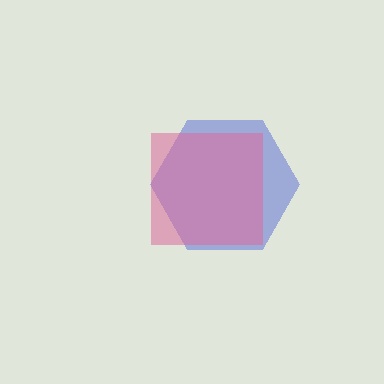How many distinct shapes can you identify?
There are 2 distinct shapes: a blue hexagon, a pink square.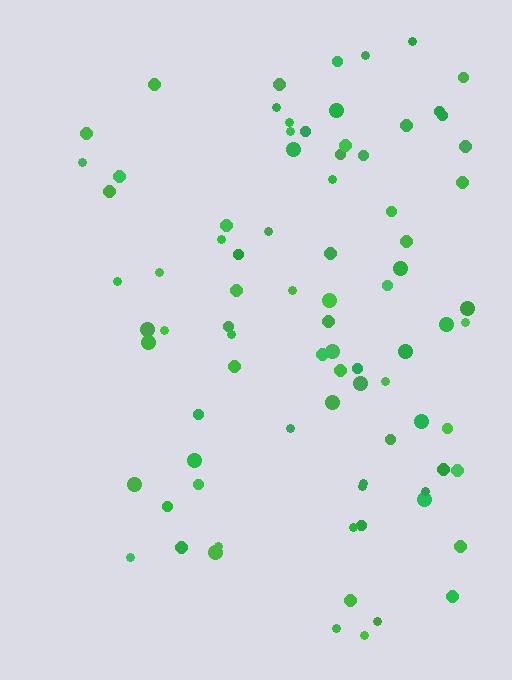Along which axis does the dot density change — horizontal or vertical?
Horizontal.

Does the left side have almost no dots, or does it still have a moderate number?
Still a moderate number, just noticeably fewer than the right.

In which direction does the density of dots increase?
From left to right, with the right side densest.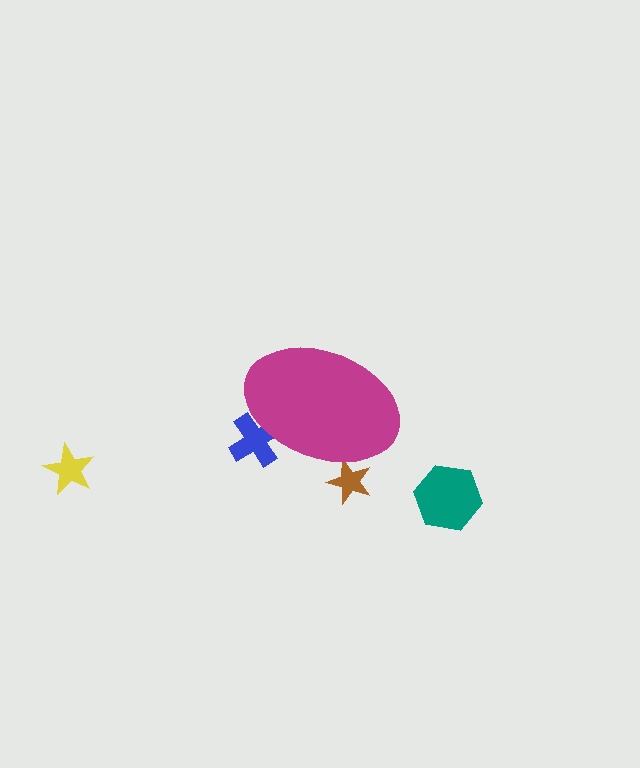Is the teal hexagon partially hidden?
No, the teal hexagon is fully visible.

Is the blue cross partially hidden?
Yes, the blue cross is partially hidden behind the magenta ellipse.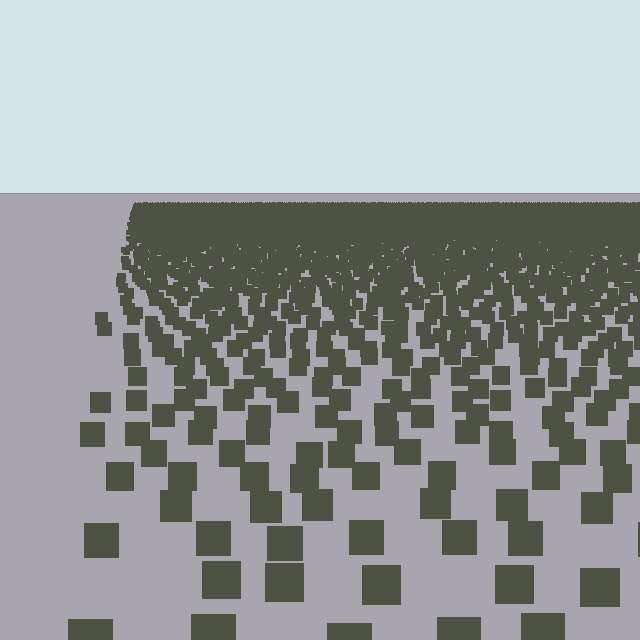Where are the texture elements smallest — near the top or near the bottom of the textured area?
Near the top.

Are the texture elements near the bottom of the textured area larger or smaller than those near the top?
Larger. Near the bottom, elements are closer to the viewer and appear at a bigger on-screen size.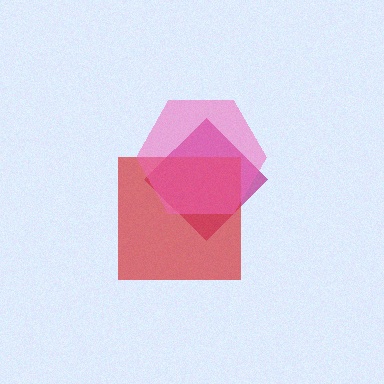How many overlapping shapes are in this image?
There are 3 overlapping shapes in the image.